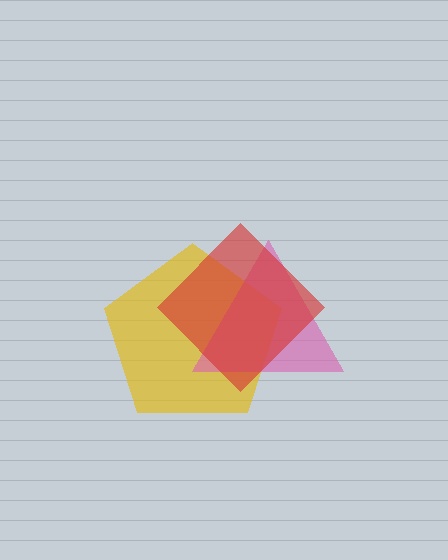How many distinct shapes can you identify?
There are 3 distinct shapes: a yellow pentagon, a pink triangle, a red diamond.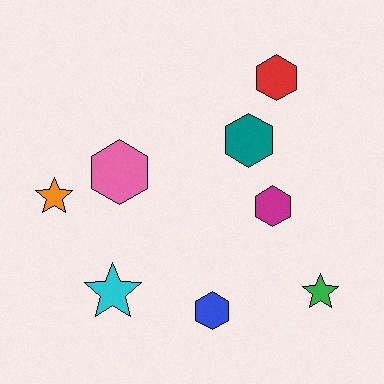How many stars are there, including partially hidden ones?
There are 3 stars.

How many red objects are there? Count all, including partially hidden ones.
There is 1 red object.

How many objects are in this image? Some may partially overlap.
There are 8 objects.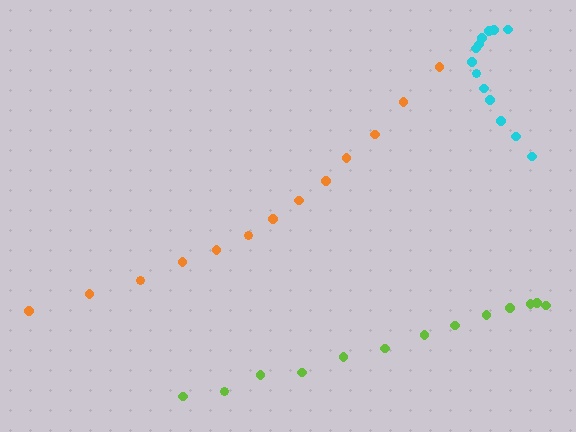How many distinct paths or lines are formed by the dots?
There are 3 distinct paths.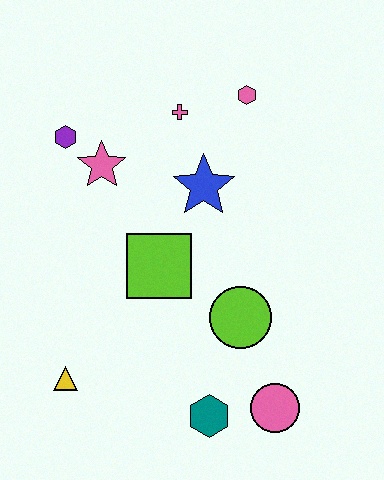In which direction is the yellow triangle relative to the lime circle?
The yellow triangle is to the left of the lime circle.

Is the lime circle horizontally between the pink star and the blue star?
No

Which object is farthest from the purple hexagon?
The pink circle is farthest from the purple hexagon.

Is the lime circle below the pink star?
Yes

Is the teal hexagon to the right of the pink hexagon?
No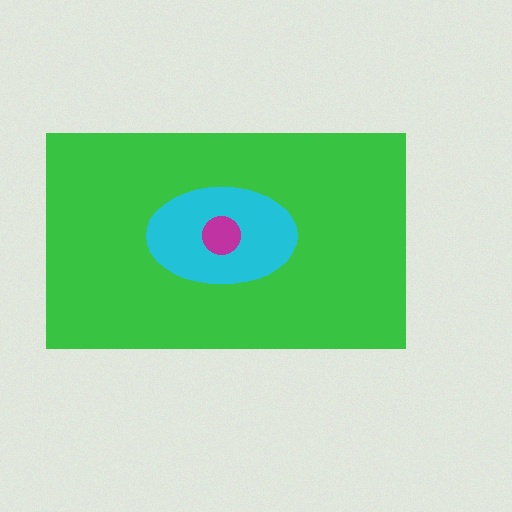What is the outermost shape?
The green rectangle.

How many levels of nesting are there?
3.